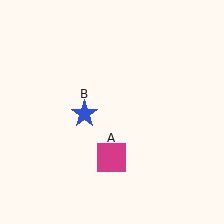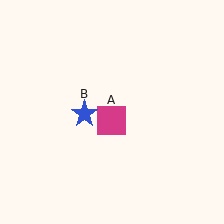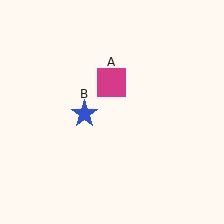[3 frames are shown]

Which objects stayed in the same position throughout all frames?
Blue star (object B) remained stationary.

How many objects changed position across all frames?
1 object changed position: magenta square (object A).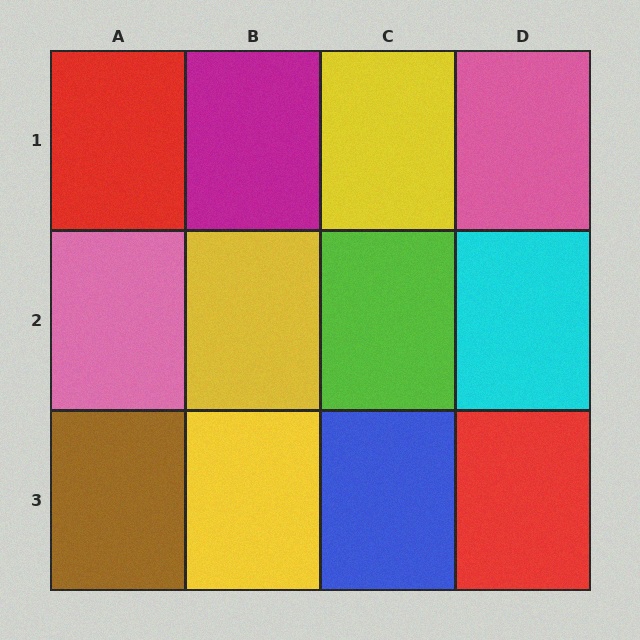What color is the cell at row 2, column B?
Yellow.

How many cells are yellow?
3 cells are yellow.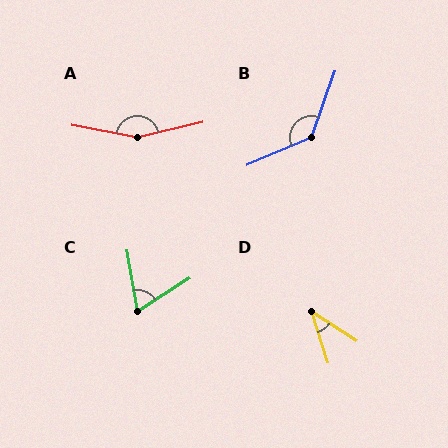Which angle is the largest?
A, at approximately 156 degrees.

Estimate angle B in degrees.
Approximately 133 degrees.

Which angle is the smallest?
D, at approximately 40 degrees.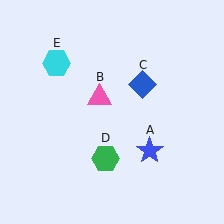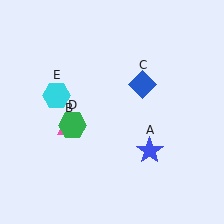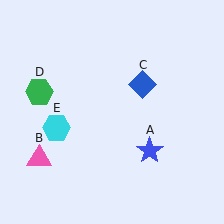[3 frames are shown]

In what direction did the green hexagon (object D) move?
The green hexagon (object D) moved up and to the left.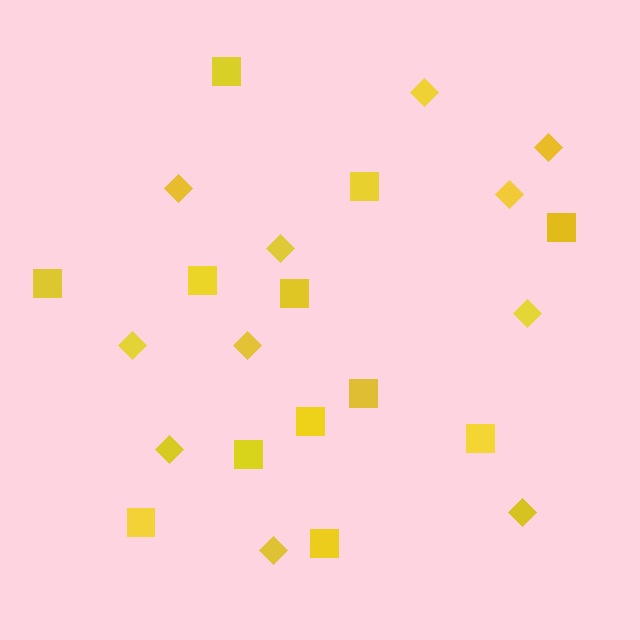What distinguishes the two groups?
There are 2 groups: one group of squares (12) and one group of diamonds (11).